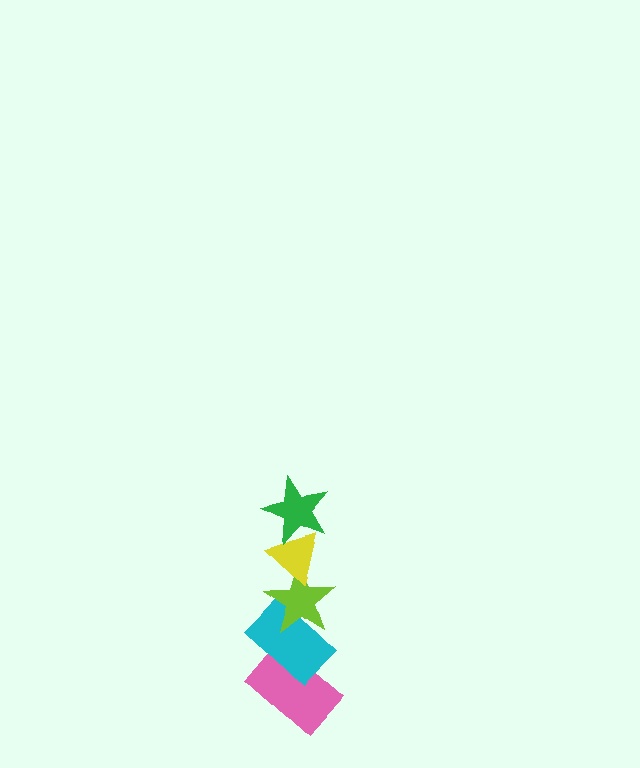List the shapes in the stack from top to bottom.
From top to bottom: the green star, the yellow triangle, the lime star, the cyan rectangle, the pink rectangle.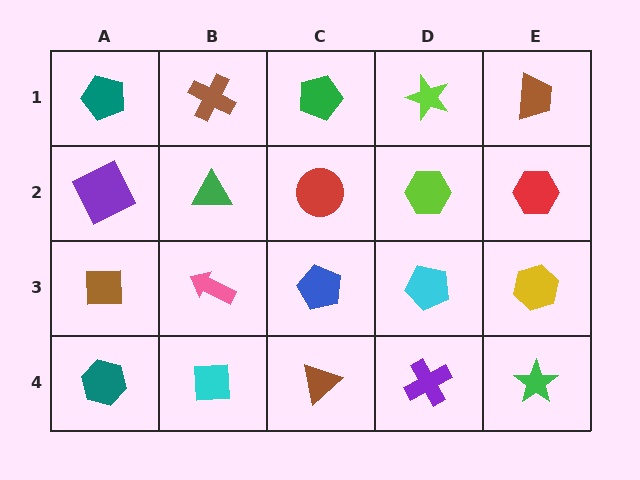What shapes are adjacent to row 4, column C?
A blue pentagon (row 3, column C), a cyan square (row 4, column B), a purple cross (row 4, column D).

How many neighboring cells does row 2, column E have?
3.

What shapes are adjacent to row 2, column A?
A teal pentagon (row 1, column A), a brown square (row 3, column A), a green triangle (row 2, column B).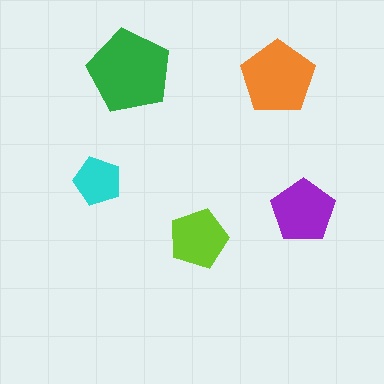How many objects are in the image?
There are 5 objects in the image.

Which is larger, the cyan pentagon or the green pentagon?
The green one.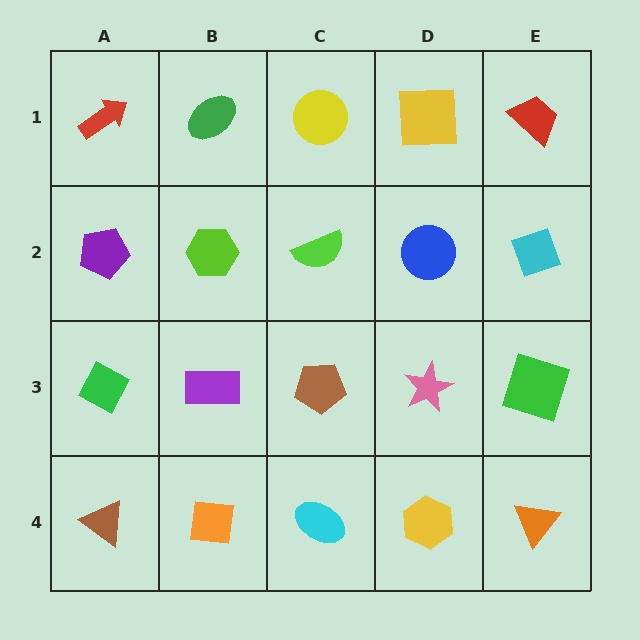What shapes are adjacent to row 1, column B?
A lime hexagon (row 2, column B), a red arrow (row 1, column A), a yellow circle (row 1, column C).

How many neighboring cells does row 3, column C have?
4.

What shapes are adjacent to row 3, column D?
A blue circle (row 2, column D), a yellow hexagon (row 4, column D), a brown pentagon (row 3, column C), a green square (row 3, column E).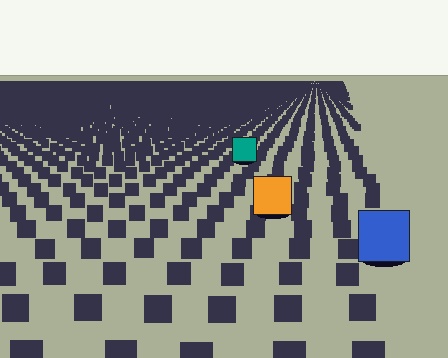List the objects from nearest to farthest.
From nearest to farthest: the blue square, the orange square, the teal square.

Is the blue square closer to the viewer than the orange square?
Yes. The blue square is closer — you can tell from the texture gradient: the ground texture is coarser near it.